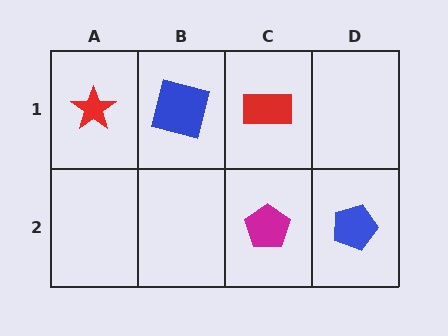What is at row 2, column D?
A blue pentagon.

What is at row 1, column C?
A red rectangle.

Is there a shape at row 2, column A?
No, that cell is empty.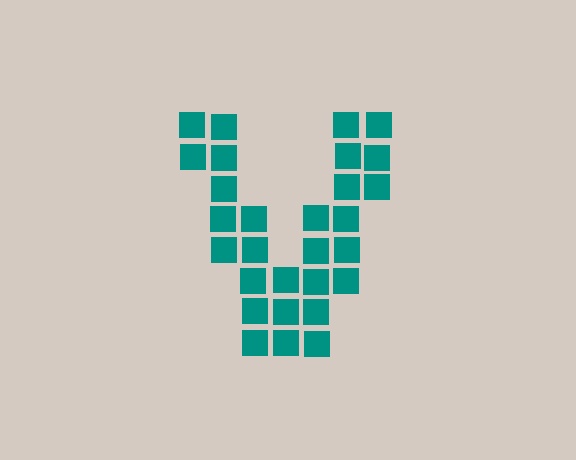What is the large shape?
The large shape is the letter V.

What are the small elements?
The small elements are squares.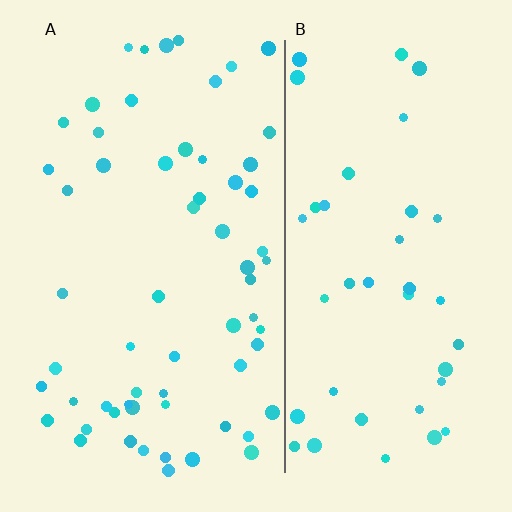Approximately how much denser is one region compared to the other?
Approximately 1.5× — region A over region B.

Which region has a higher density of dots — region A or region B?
A (the left).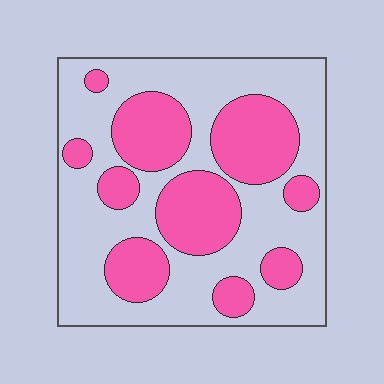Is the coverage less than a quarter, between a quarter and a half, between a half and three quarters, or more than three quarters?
Between a quarter and a half.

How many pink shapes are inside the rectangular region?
10.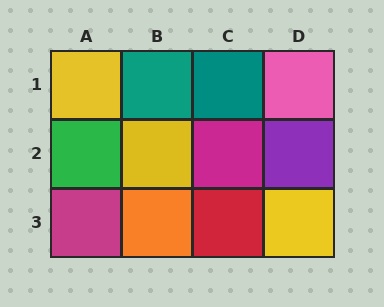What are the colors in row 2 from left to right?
Green, yellow, magenta, purple.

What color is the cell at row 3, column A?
Magenta.